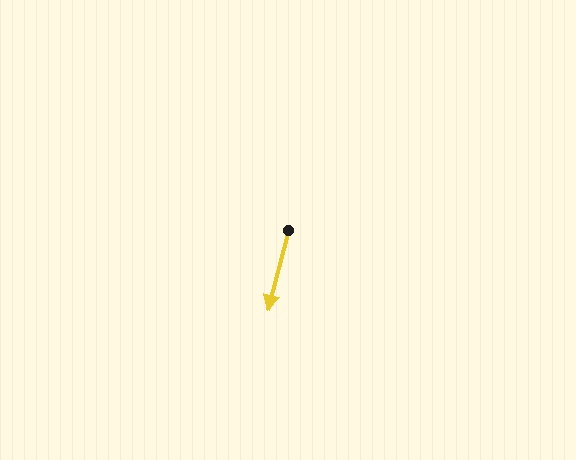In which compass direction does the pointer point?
South.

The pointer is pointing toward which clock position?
Roughly 6 o'clock.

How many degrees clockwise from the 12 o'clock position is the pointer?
Approximately 194 degrees.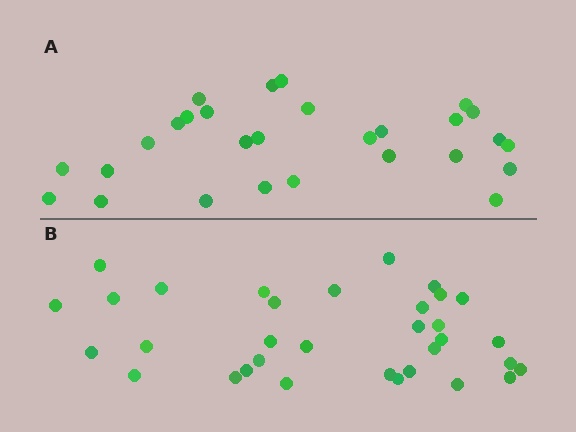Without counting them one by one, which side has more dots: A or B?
Region B (the bottom region) has more dots.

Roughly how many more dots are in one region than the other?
Region B has about 5 more dots than region A.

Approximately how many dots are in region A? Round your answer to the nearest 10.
About 30 dots. (The exact count is 28, which rounds to 30.)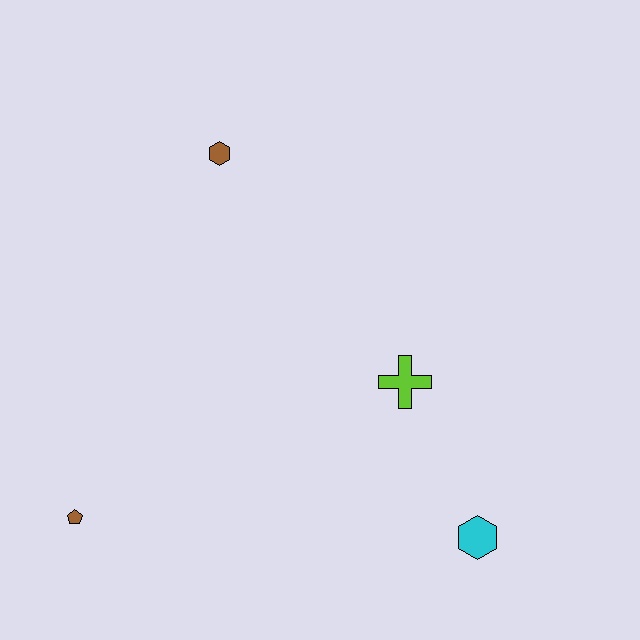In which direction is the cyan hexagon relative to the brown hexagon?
The cyan hexagon is below the brown hexagon.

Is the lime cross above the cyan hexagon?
Yes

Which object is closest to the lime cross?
The cyan hexagon is closest to the lime cross.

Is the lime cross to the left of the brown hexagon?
No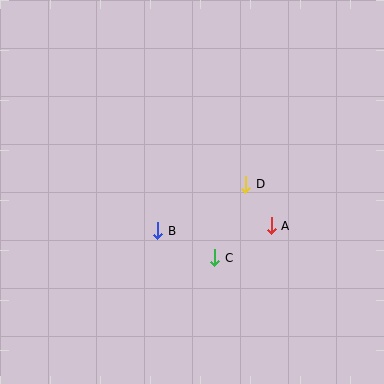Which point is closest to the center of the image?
Point B at (158, 231) is closest to the center.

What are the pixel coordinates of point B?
Point B is at (158, 231).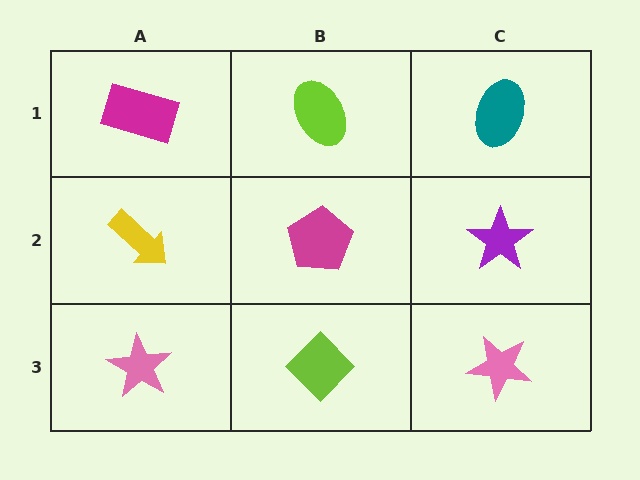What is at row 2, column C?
A purple star.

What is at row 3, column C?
A pink star.